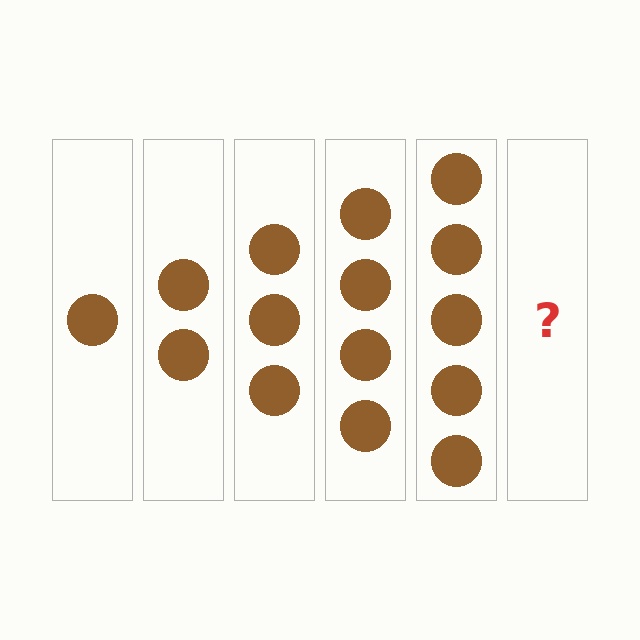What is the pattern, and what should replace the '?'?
The pattern is that each step adds one more circle. The '?' should be 6 circles.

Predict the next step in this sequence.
The next step is 6 circles.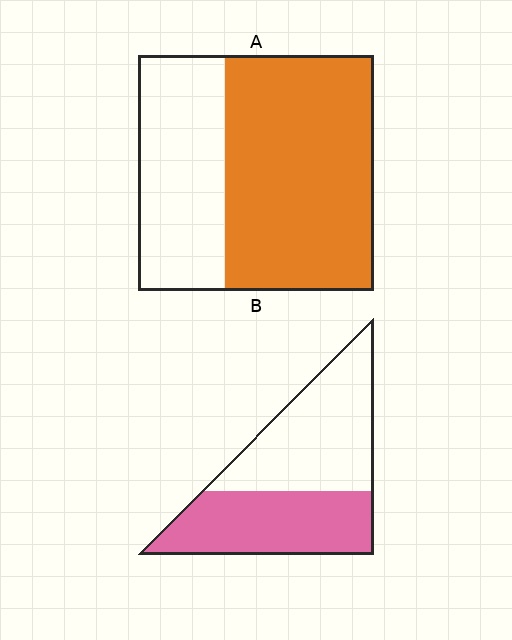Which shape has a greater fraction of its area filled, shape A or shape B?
Shape A.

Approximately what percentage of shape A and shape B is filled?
A is approximately 65% and B is approximately 45%.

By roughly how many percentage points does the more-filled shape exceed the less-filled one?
By roughly 15 percentage points (A over B).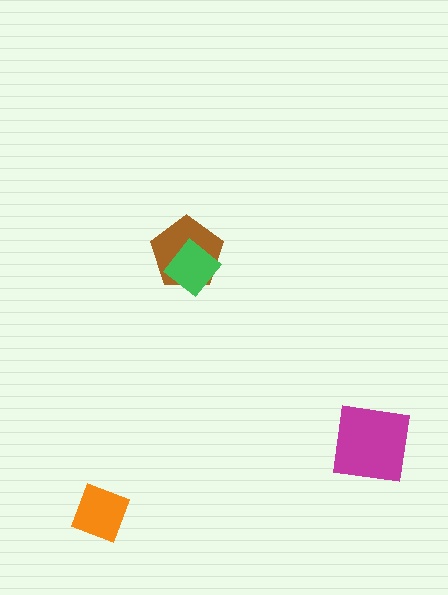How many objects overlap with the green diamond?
1 object overlaps with the green diamond.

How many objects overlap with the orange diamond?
0 objects overlap with the orange diamond.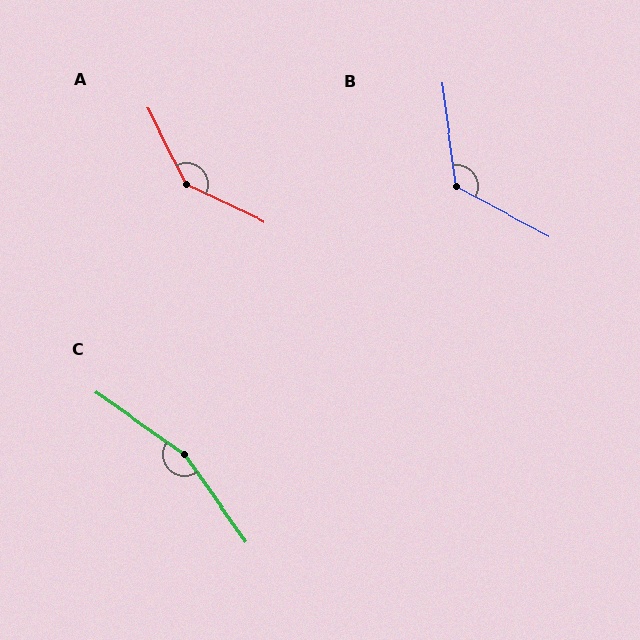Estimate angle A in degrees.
Approximately 142 degrees.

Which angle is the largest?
C, at approximately 160 degrees.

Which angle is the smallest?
B, at approximately 126 degrees.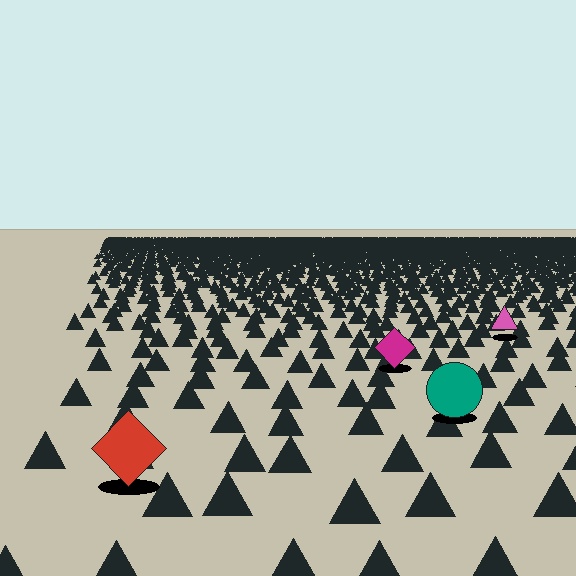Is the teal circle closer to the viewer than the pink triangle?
Yes. The teal circle is closer — you can tell from the texture gradient: the ground texture is coarser near it.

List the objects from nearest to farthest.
From nearest to farthest: the red diamond, the teal circle, the magenta diamond, the pink triangle.